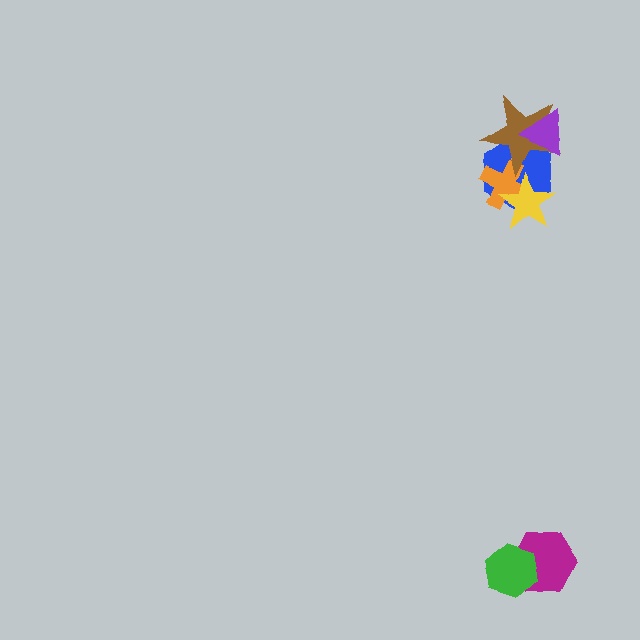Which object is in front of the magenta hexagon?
The green hexagon is in front of the magenta hexagon.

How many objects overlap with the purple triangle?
2 objects overlap with the purple triangle.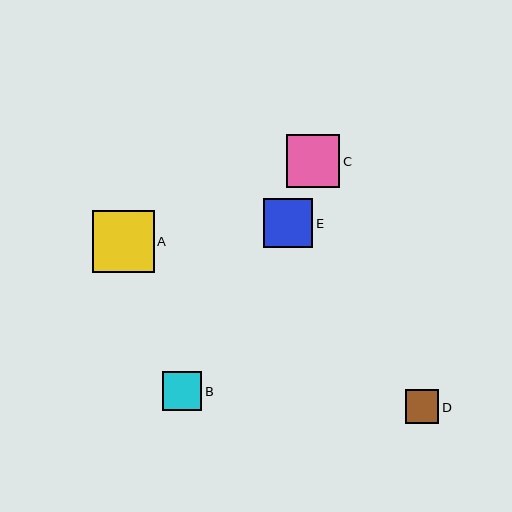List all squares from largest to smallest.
From largest to smallest: A, C, E, B, D.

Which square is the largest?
Square A is the largest with a size of approximately 62 pixels.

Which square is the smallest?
Square D is the smallest with a size of approximately 34 pixels.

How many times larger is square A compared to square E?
Square A is approximately 1.3 times the size of square E.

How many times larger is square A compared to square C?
Square A is approximately 1.2 times the size of square C.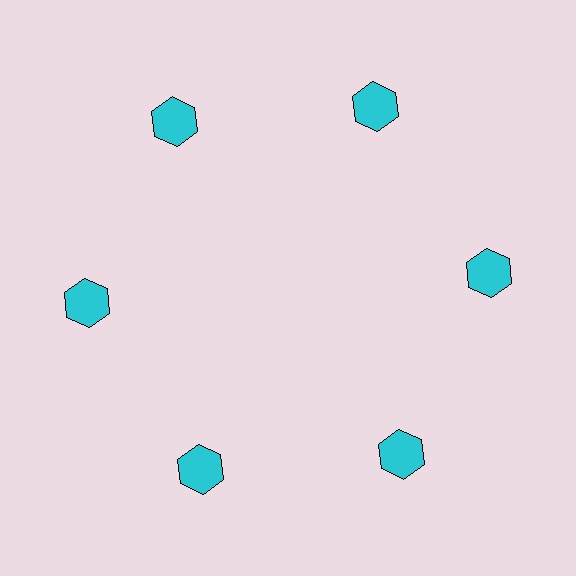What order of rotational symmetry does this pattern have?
This pattern has 6-fold rotational symmetry.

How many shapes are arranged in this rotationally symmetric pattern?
There are 6 shapes, arranged in 6 groups of 1.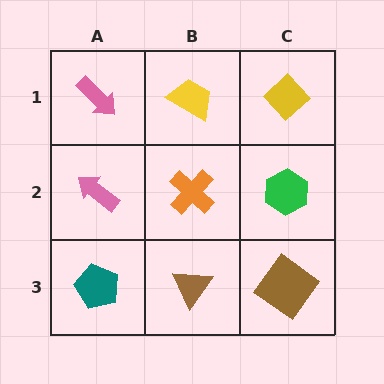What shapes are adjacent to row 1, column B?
An orange cross (row 2, column B), a pink arrow (row 1, column A), a yellow diamond (row 1, column C).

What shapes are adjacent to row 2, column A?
A pink arrow (row 1, column A), a teal pentagon (row 3, column A), an orange cross (row 2, column B).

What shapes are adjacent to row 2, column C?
A yellow diamond (row 1, column C), a brown diamond (row 3, column C), an orange cross (row 2, column B).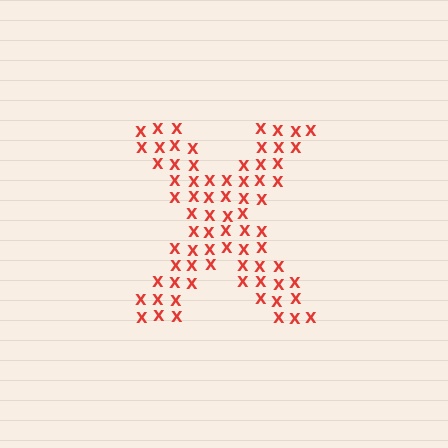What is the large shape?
The large shape is the letter X.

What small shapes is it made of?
It is made of small letter X's.